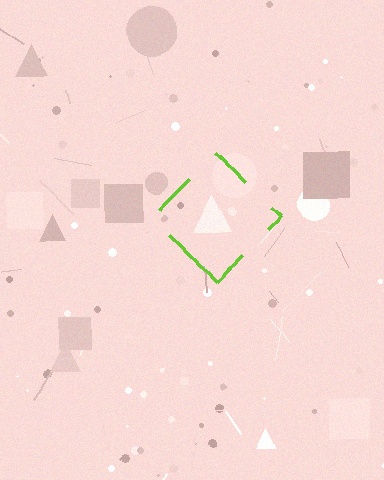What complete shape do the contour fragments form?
The contour fragments form a diamond.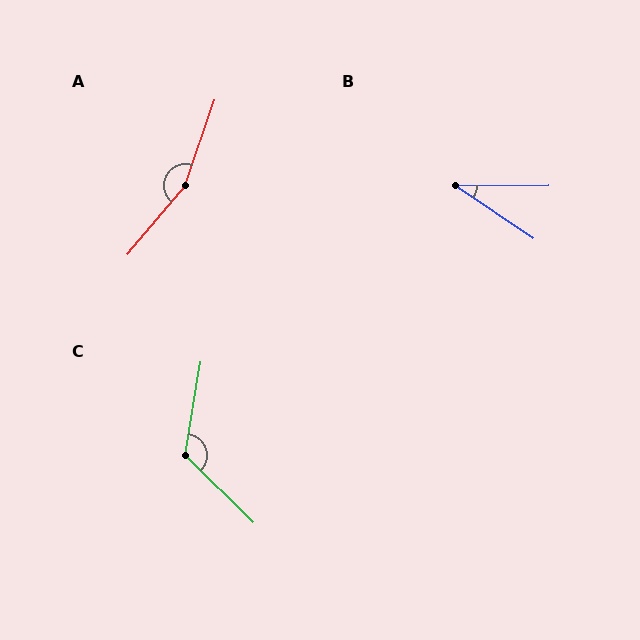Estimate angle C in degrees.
Approximately 125 degrees.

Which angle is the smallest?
B, at approximately 35 degrees.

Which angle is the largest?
A, at approximately 159 degrees.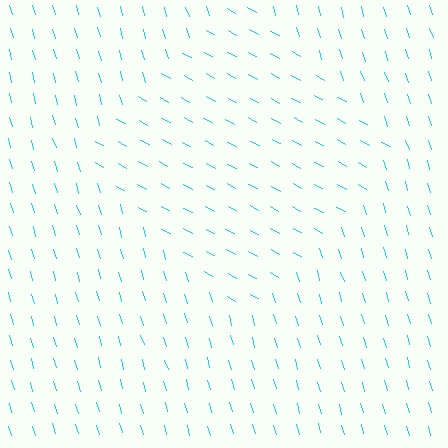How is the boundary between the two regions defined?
The boundary is defined purely by a change in line orientation (approximately 45 degrees difference). All lines are the same color and thickness.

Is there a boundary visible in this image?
Yes, there is a texture boundary formed by a change in line orientation.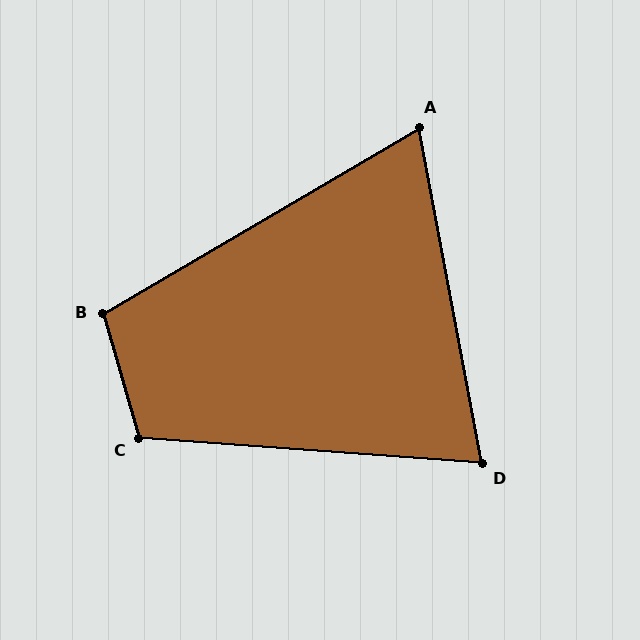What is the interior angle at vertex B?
Approximately 105 degrees (obtuse).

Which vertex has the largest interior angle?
C, at approximately 110 degrees.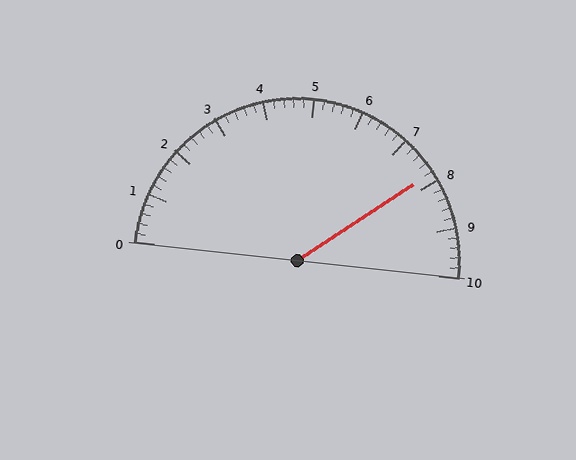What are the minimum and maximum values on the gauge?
The gauge ranges from 0 to 10.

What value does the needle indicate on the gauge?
The needle indicates approximately 7.8.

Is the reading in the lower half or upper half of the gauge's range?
The reading is in the upper half of the range (0 to 10).